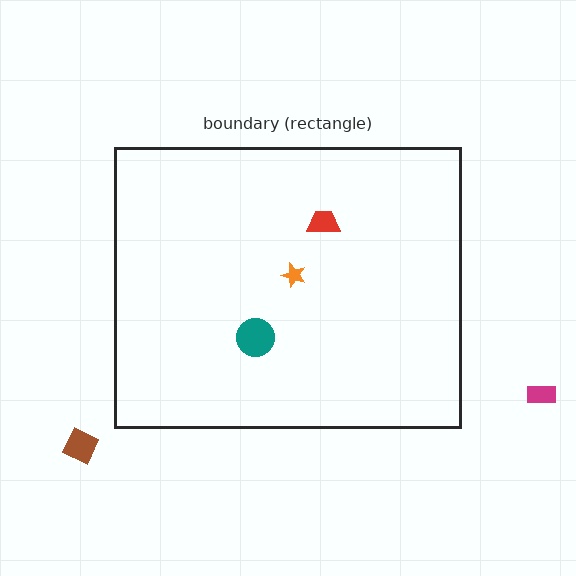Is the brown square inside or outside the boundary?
Outside.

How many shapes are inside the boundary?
3 inside, 2 outside.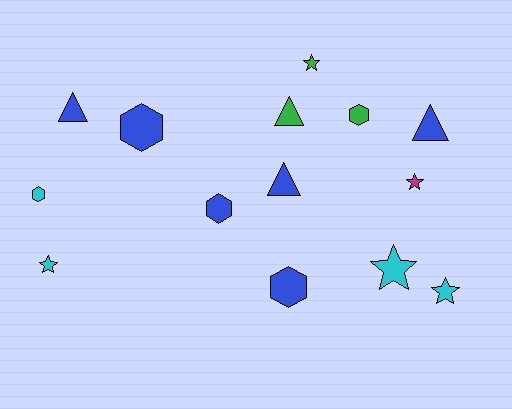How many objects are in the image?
There are 14 objects.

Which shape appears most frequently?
Hexagon, with 5 objects.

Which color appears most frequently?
Blue, with 6 objects.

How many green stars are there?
There is 1 green star.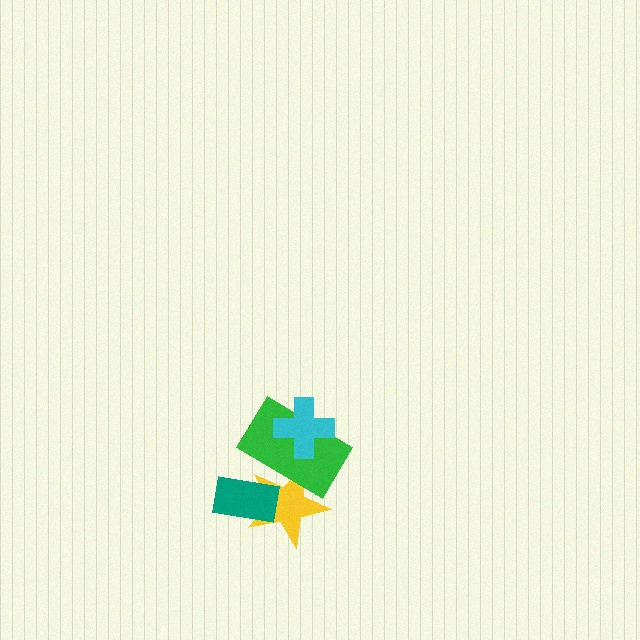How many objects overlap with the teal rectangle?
2 objects overlap with the teal rectangle.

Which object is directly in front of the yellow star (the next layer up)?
The green rectangle is directly in front of the yellow star.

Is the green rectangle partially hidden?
Yes, it is partially covered by another shape.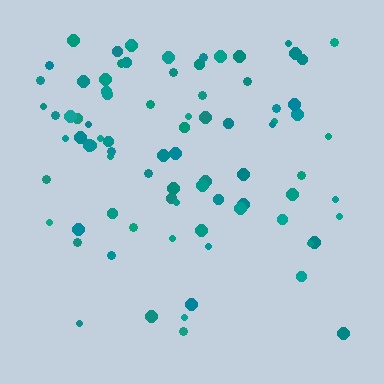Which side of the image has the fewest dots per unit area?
The bottom.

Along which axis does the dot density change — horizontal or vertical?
Vertical.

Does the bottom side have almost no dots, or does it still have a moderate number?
Still a moderate number, just noticeably fewer than the top.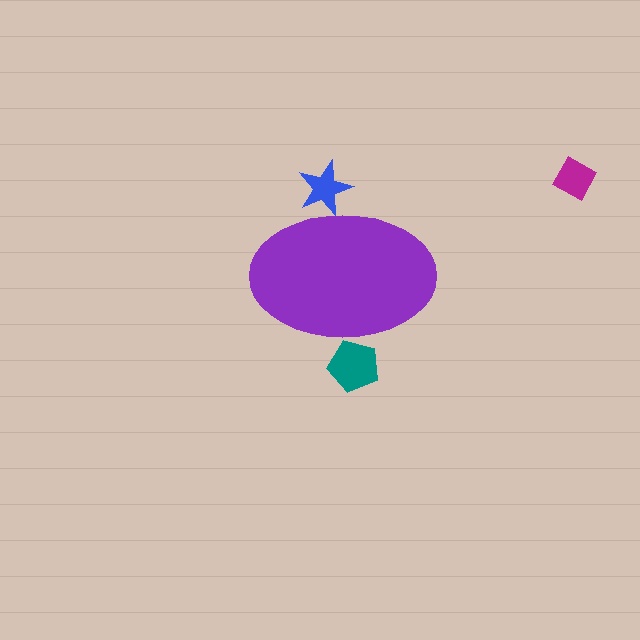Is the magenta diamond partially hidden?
No, the magenta diamond is fully visible.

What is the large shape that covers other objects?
A purple ellipse.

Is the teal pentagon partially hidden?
Yes, the teal pentagon is partially hidden behind the purple ellipse.